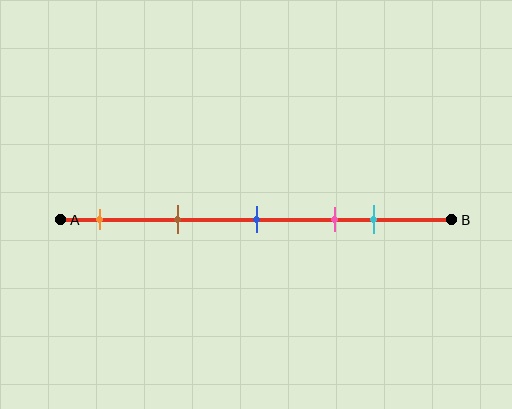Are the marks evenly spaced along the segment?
No, the marks are not evenly spaced.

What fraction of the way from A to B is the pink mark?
The pink mark is approximately 70% (0.7) of the way from A to B.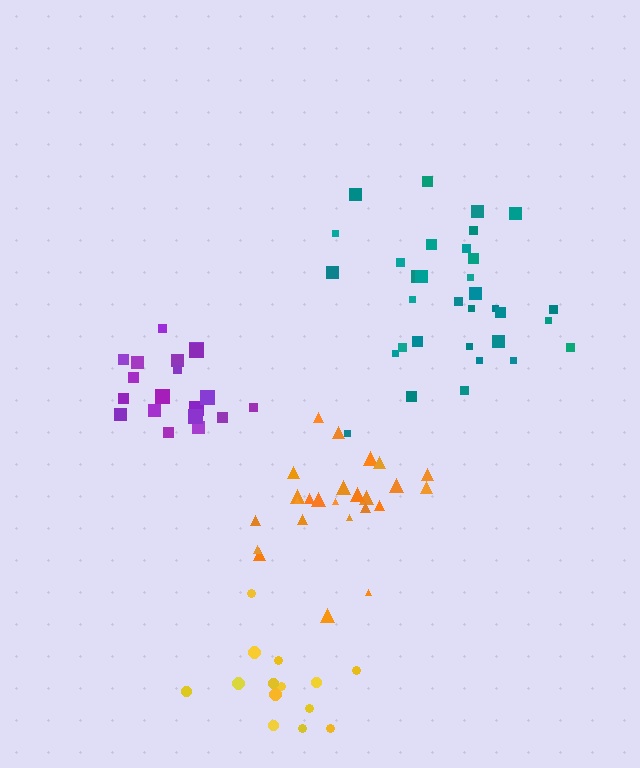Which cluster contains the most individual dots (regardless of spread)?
Teal (33).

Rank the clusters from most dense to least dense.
purple, orange, teal, yellow.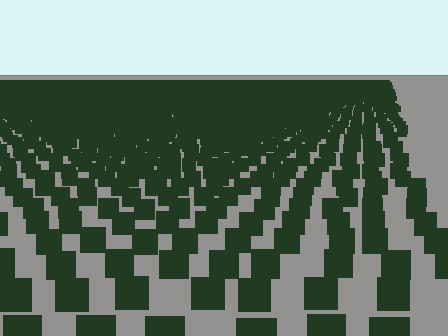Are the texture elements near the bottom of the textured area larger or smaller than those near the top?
Larger. Near the bottom, elements are closer to the viewer and appear at a bigger on-screen size.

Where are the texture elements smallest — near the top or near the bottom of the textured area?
Near the top.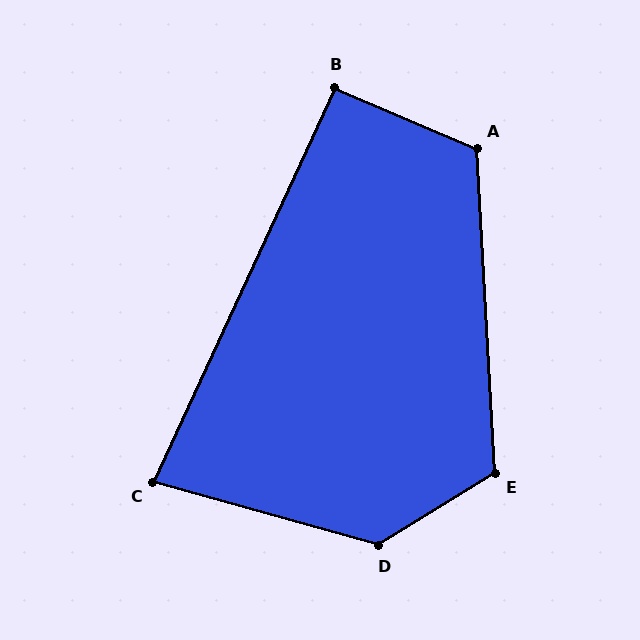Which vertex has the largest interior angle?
D, at approximately 133 degrees.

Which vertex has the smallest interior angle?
C, at approximately 81 degrees.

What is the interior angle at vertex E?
Approximately 119 degrees (obtuse).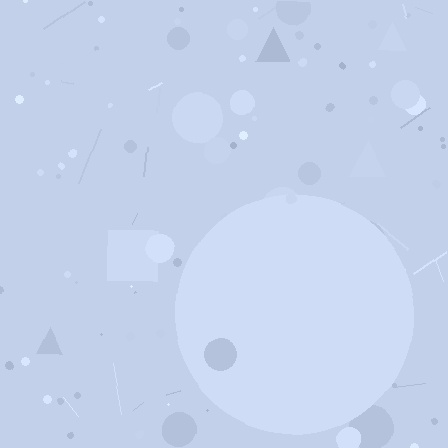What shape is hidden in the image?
A circle is hidden in the image.